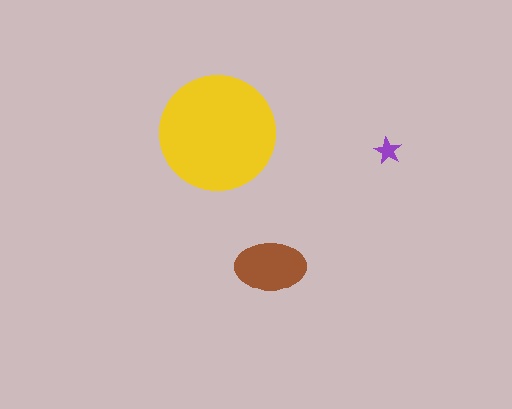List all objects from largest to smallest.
The yellow circle, the brown ellipse, the purple star.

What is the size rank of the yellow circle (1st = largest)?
1st.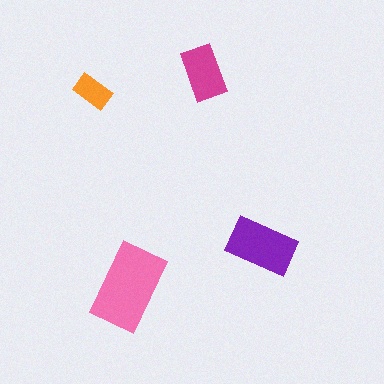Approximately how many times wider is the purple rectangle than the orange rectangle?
About 2 times wider.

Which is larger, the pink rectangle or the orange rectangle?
The pink one.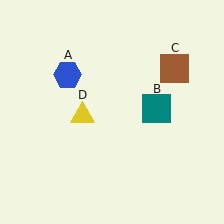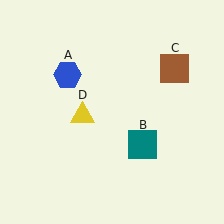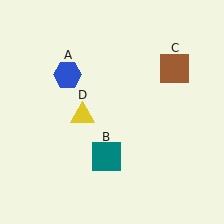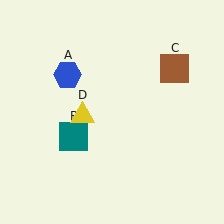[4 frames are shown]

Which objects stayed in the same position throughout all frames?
Blue hexagon (object A) and brown square (object C) and yellow triangle (object D) remained stationary.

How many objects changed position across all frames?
1 object changed position: teal square (object B).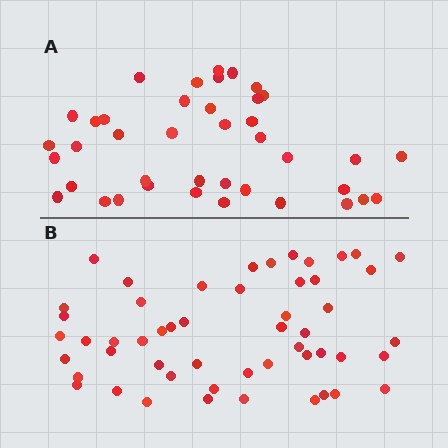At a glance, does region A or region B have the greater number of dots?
Region B (the bottom region) has more dots.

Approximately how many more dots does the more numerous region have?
Region B has roughly 12 or so more dots than region A.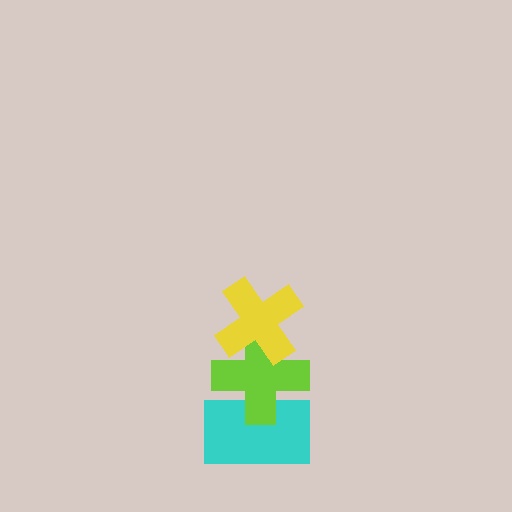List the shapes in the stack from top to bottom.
From top to bottom: the yellow cross, the lime cross, the cyan rectangle.